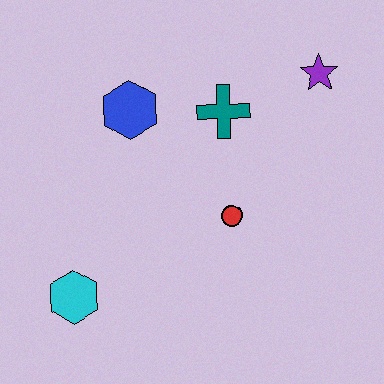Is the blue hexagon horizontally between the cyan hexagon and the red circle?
Yes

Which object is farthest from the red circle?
The cyan hexagon is farthest from the red circle.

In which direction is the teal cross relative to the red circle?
The teal cross is above the red circle.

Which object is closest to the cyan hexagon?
The red circle is closest to the cyan hexagon.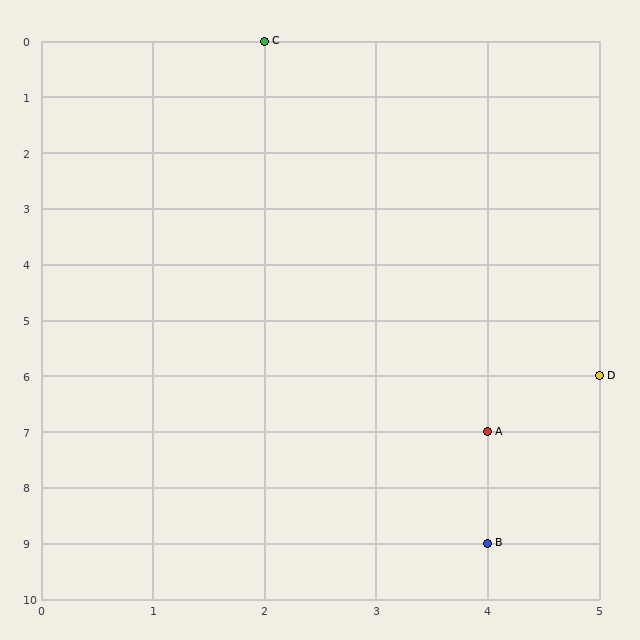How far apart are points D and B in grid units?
Points D and B are 1 column and 3 rows apart (about 3.2 grid units diagonally).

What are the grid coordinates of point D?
Point D is at grid coordinates (5, 6).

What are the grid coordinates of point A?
Point A is at grid coordinates (4, 7).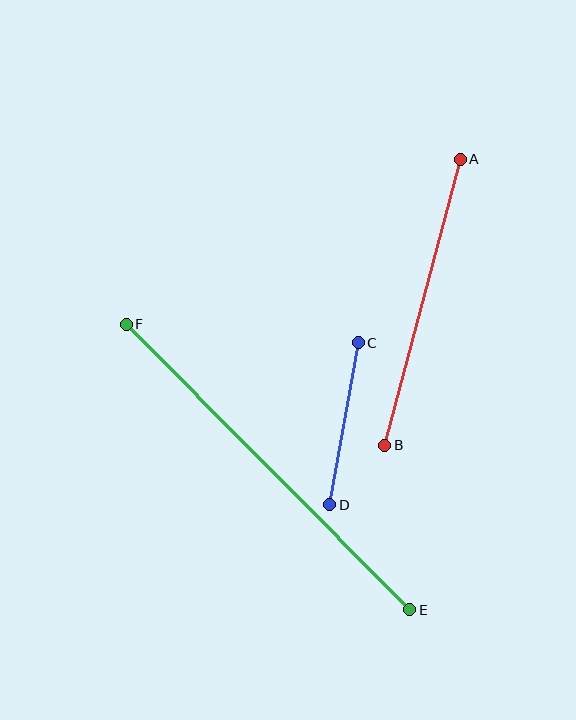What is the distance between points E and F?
The distance is approximately 402 pixels.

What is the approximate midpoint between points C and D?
The midpoint is at approximately (344, 424) pixels.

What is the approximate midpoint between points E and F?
The midpoint is at approximately (268, 467) pixels.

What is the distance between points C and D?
The distance is approximately 164 pixels.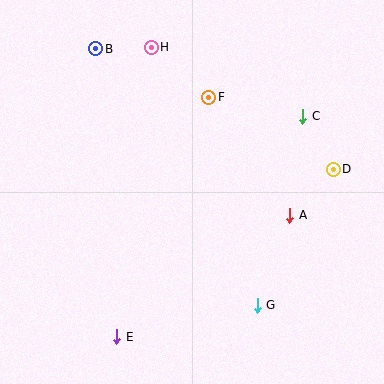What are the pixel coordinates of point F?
Point F is at (209, 97).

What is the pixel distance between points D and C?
The distance between D and C is 61 pixels.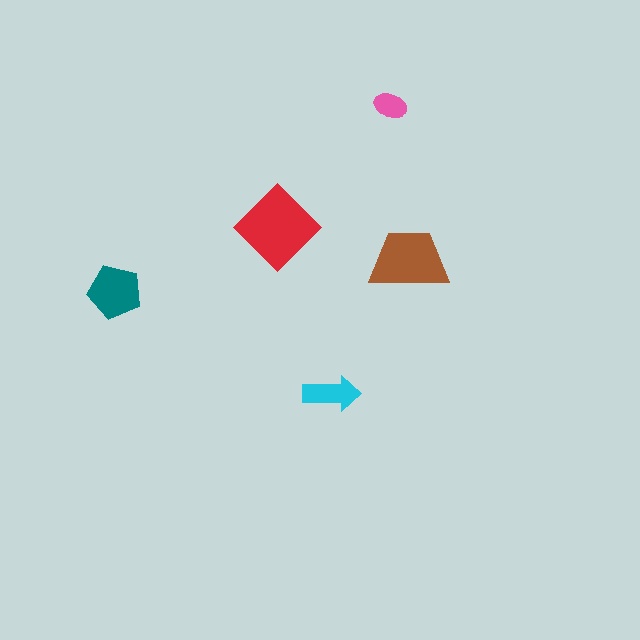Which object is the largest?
The red diamond.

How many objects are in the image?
There are 5 objects in the image.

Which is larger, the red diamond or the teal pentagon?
The red diamond.